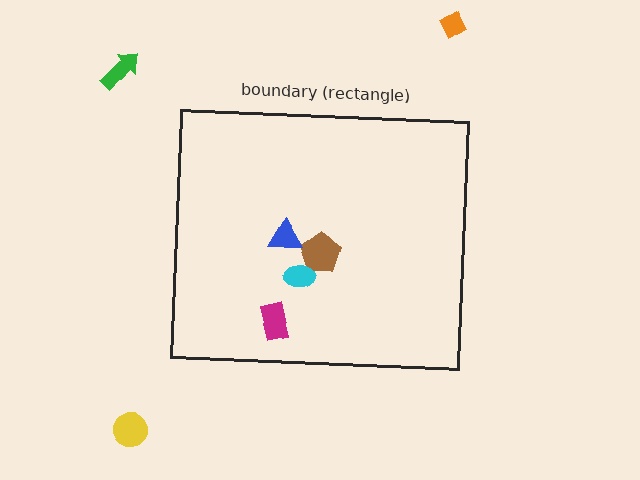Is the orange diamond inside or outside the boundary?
Outside.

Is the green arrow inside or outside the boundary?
Outside.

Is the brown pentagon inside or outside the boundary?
Inside.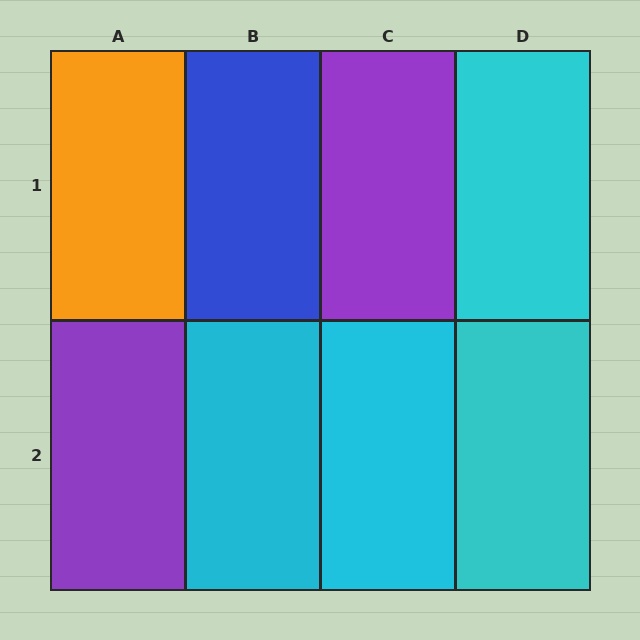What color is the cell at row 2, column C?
Cyan.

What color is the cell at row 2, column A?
Purple.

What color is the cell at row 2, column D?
Cyan.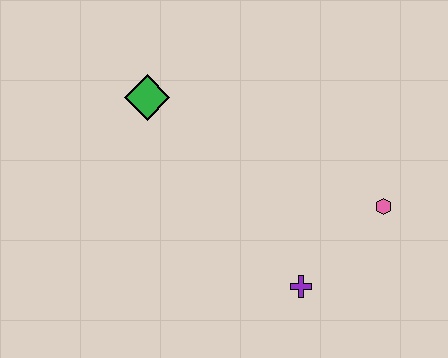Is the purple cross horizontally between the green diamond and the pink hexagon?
Yes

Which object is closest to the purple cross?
The pink hexagon is closest to the purple cross.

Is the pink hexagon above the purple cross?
Yes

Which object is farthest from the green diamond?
The pink hexagon is farthest from the green diamond.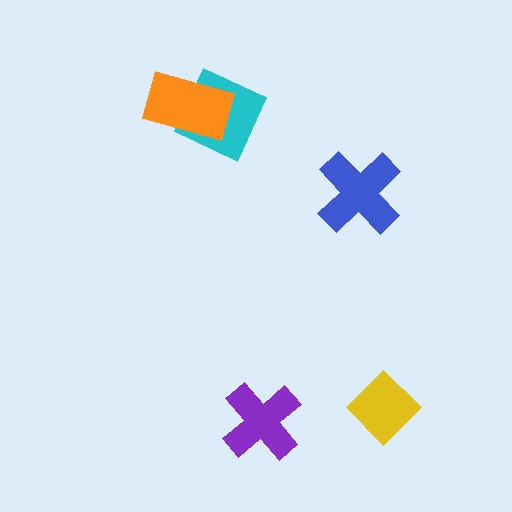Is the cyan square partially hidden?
Yes, it is partially covered by another shape.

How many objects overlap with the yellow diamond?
0 objects overlap with the yellow diamond.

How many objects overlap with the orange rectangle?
1 object overlaps with the orange rectangle.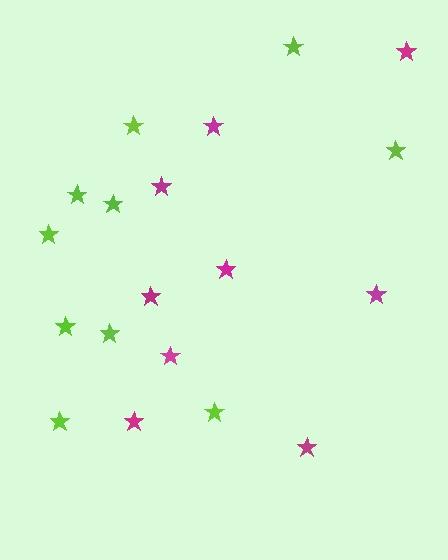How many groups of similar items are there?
There are 2 groups: one group of lime stars (10) and one group of magenta stars (9).